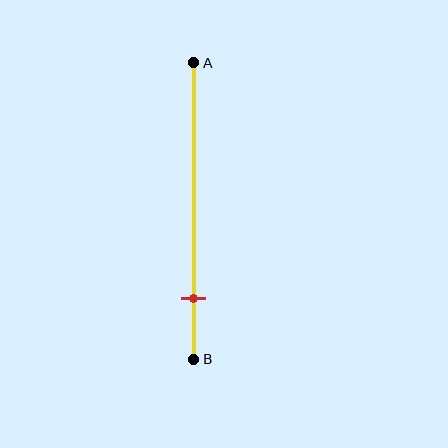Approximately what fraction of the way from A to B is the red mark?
The red mark is approximately 80% of the way from A to B.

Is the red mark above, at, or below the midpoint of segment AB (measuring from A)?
The red mark is below the midpoint of segment AB.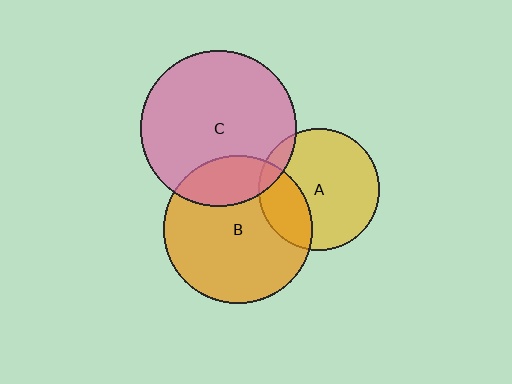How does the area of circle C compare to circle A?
Approximately 1.7 times.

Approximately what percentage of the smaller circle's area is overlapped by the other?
Approximately 25%.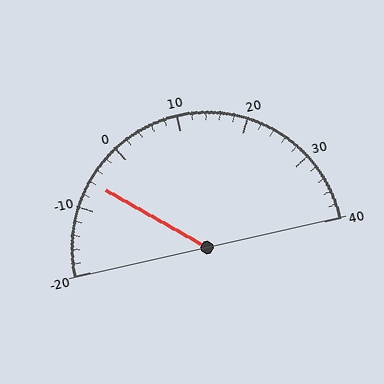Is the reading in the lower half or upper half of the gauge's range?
The reading is in the lower half of the range (-20 to 40).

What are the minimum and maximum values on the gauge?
The gauge ranges from -20 to 40.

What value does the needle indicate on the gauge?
The needle indicates approximately -6.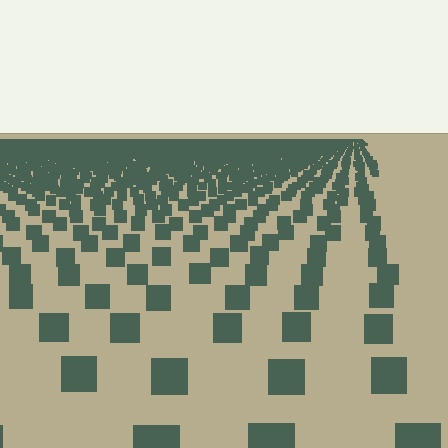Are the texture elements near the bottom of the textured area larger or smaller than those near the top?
Larger. Near the bottom, elements are closer to the viewer and appear at a bigger on-screen size.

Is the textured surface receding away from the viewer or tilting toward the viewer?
The surface is receding away from the viewer. Texture elements get smaller and denser toward the top.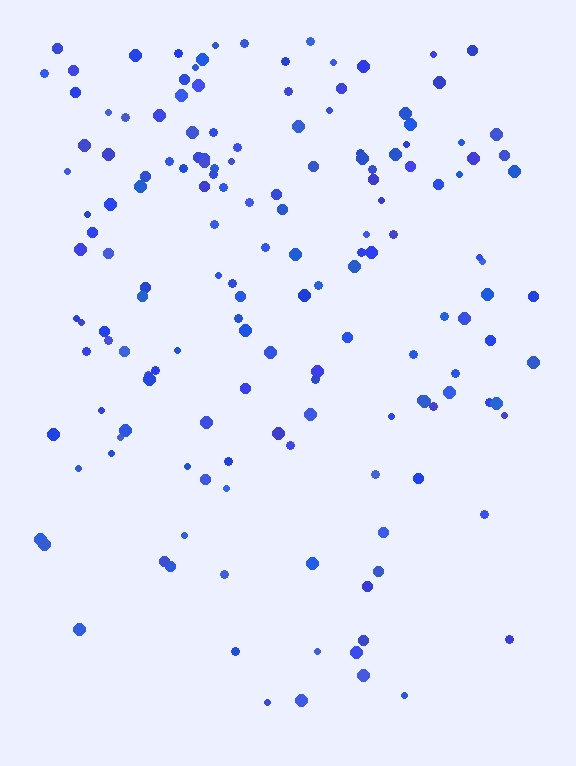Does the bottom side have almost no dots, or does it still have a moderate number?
Still a moderate number, just noticeably fewer than the top.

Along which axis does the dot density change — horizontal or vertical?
Vertical.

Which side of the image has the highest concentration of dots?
The top.